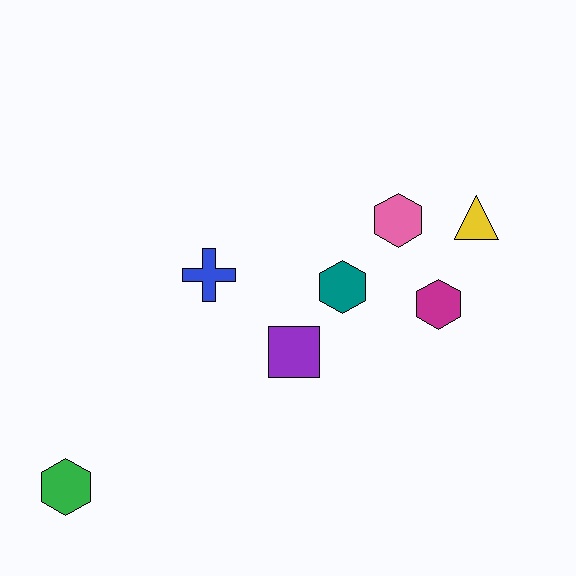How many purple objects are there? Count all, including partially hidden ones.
There is 1 purple object.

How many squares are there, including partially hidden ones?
There is 1 square.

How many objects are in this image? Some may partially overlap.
There are 7 objects.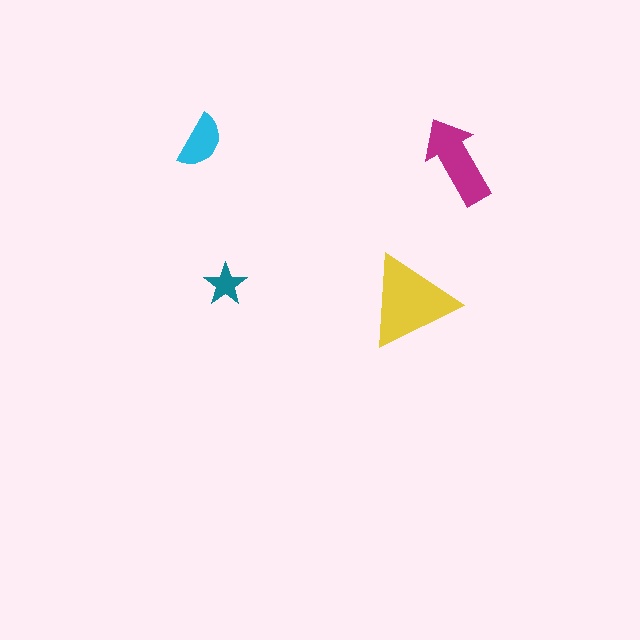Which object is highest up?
The cyan semicircle is topmost.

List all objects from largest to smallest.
The yellow triangle, the magenta arrow, the cyan semicircle, the teal star.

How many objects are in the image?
There are 4 objects in the image.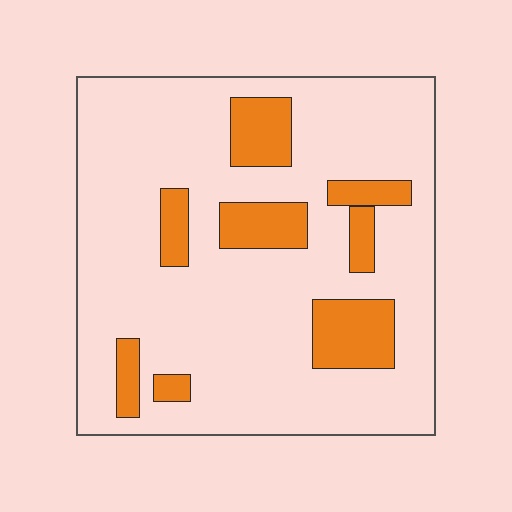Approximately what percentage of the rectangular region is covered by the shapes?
Approximately 20%.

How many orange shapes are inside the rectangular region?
8.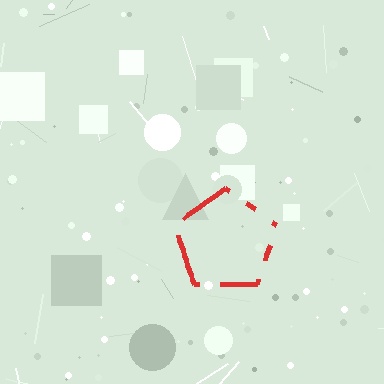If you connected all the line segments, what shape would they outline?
They would outline a pentagon.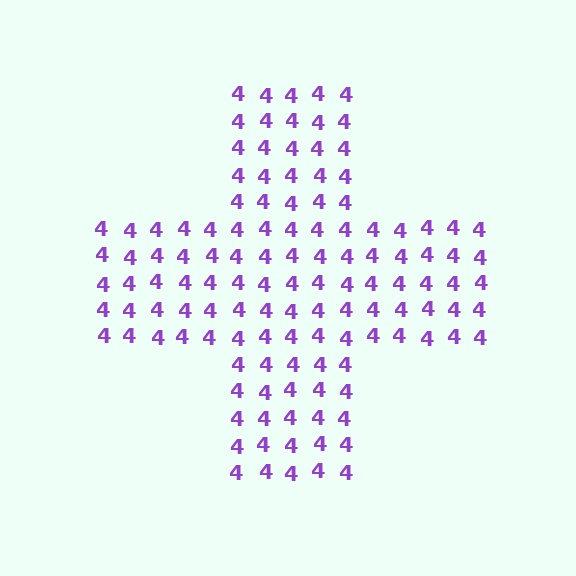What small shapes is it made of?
It is made of small digit 4's.